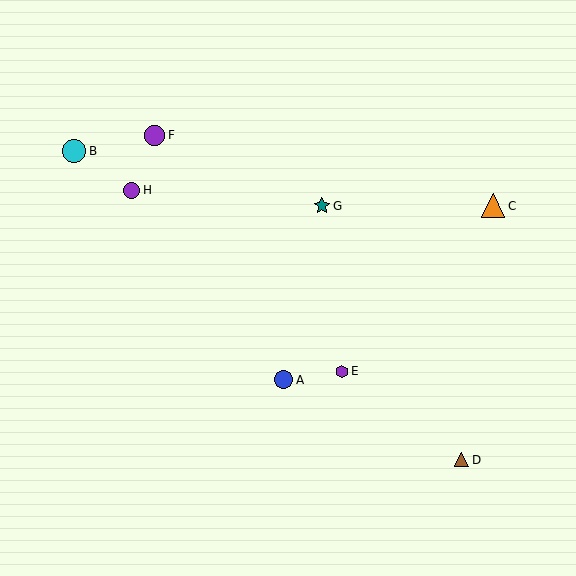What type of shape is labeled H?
Shape H is a purple circle.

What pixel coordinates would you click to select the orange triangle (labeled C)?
Click at (493, 206) to select the orange triangle C.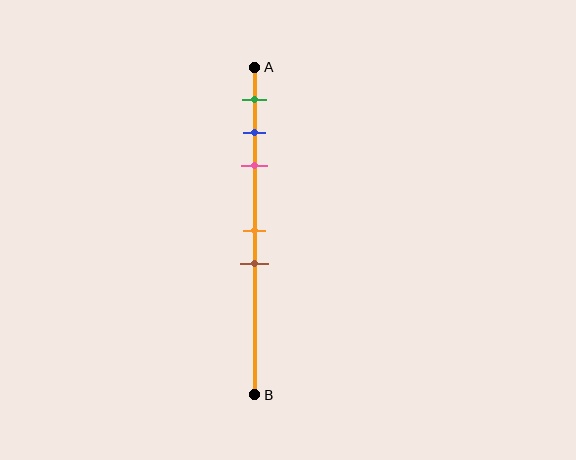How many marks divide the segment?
There are 5 marks dividing the segment.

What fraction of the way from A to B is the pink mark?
The pink mark is approximately 30% (0.3) of the way from A to B.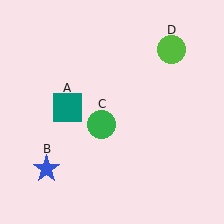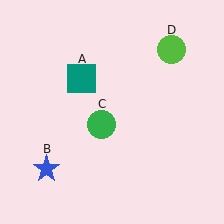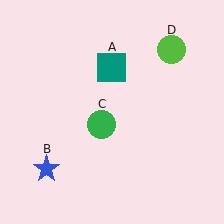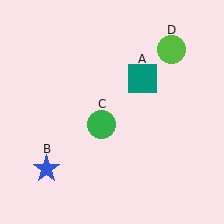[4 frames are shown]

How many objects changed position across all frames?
1 object changed position: teal square (object A).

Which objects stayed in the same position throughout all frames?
Blue star (object B) and green circle (object C) and lime circle (object D) remained stationary.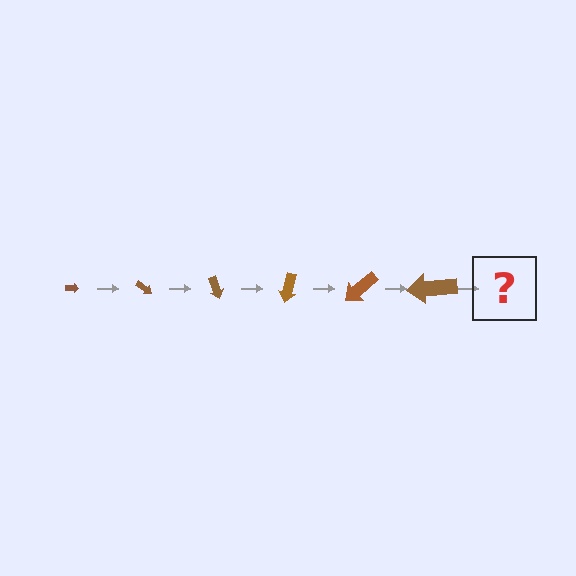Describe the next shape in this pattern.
It should be an arrow, larger than the previous one and rotated 210 degrees from the start.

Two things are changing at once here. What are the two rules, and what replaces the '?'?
The two rules are that the arrow grows larger each step and it rotates 35 degrees each step. The '?' should be an arrow, larger than the previous one and rotated 210 degrees from the start.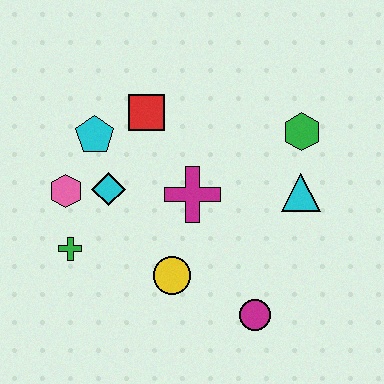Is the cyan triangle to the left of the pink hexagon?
No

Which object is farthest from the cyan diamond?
The green hexagon is farthest from the cyan diamond.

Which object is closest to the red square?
The cyan pentagon is closest to the red square.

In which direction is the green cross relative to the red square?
The green cross is below the red square.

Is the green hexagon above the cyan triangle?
Yes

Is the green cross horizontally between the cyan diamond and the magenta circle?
No